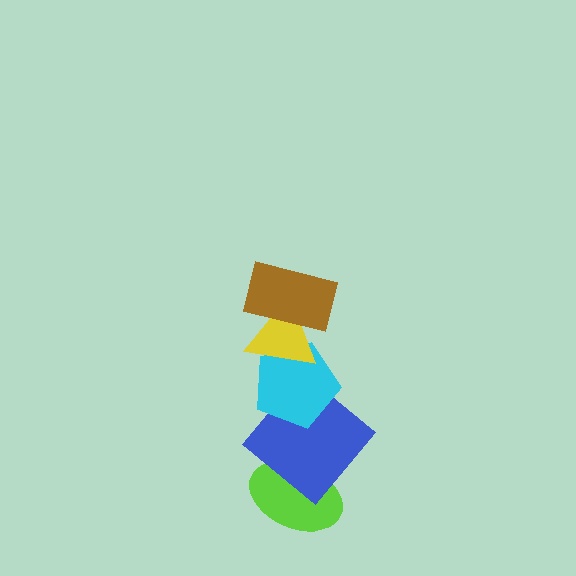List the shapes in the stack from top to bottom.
From top to bottom: the brown rectangle, the yellow triangle, the cyan pentagon, the blue diamond, the lime ellipse.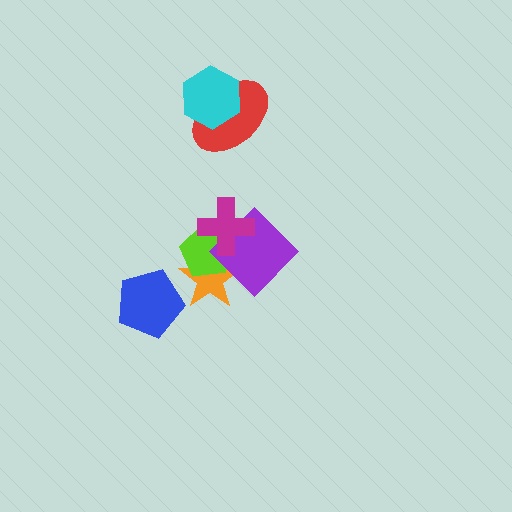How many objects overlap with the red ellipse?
1 object overlaps with the red ellipse.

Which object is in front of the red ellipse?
The cyan hexagon is in front of the red ellipse.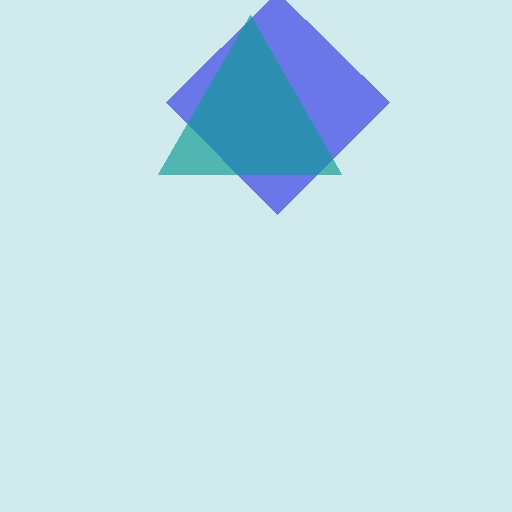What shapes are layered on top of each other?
The layered shapes are: a blue diamond, a teal triangle.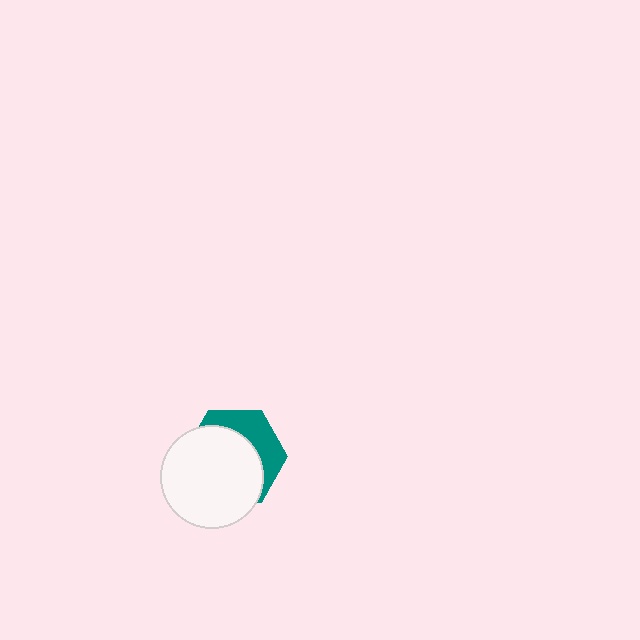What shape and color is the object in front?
The object in front is a white circle.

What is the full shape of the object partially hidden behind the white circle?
The partially hidden object is a teal hexagon.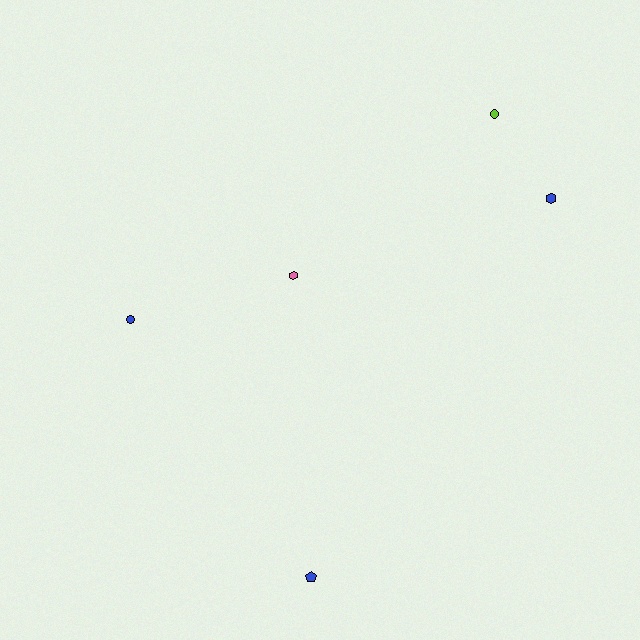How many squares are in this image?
There are no squares.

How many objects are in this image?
There are 5 objects.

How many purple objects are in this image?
There are no purple objects.